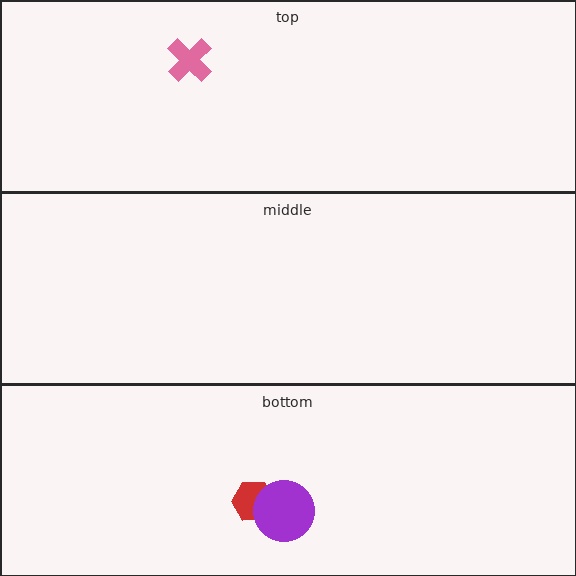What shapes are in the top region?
The pink cross.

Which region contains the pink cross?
The top region.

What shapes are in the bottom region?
The red hexagon, the purple circle.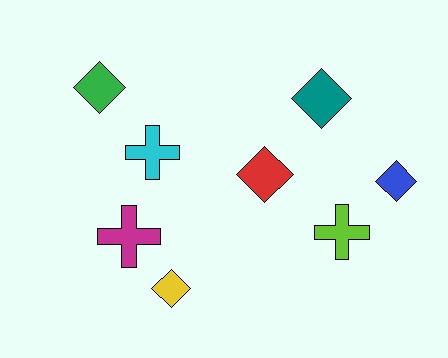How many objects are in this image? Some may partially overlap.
There are 8 objects.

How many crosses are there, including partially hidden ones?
There are 3 crosses.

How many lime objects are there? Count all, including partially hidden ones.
There is 1 lime object.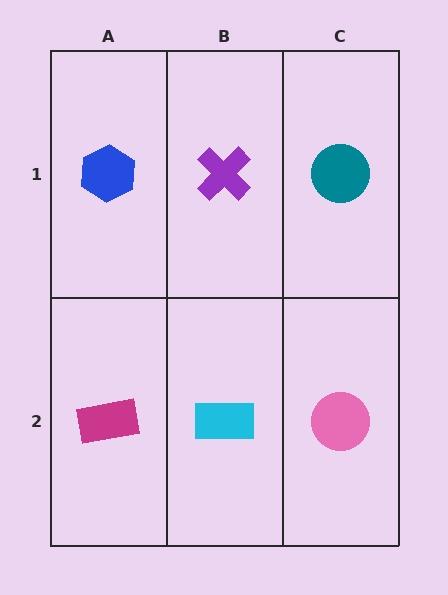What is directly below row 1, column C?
A pink circle.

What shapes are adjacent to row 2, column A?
A blue hexagon (row 1, column A), a cyan rectangle (row 2, column B).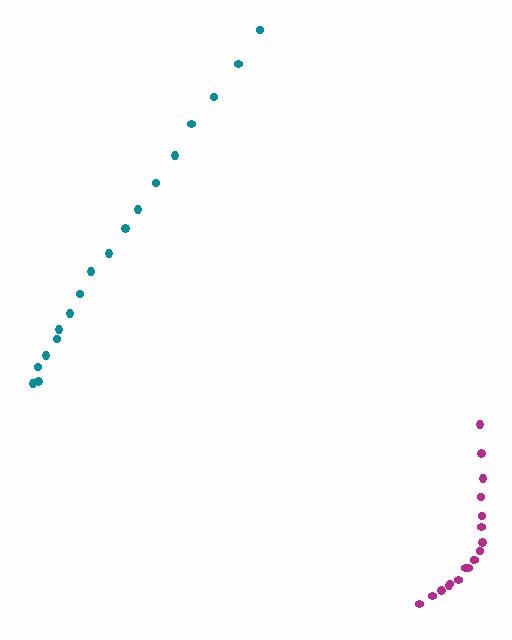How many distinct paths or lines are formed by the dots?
There are 2 distinct paths.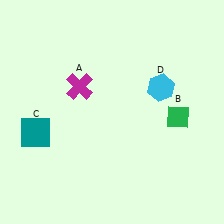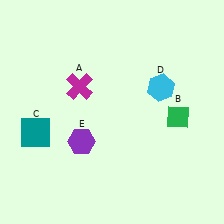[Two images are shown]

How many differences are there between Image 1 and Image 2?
There is 1 difference between the two images.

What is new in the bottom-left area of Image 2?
A purple hexagon (E) was added in the bottom-left area of Image 2.